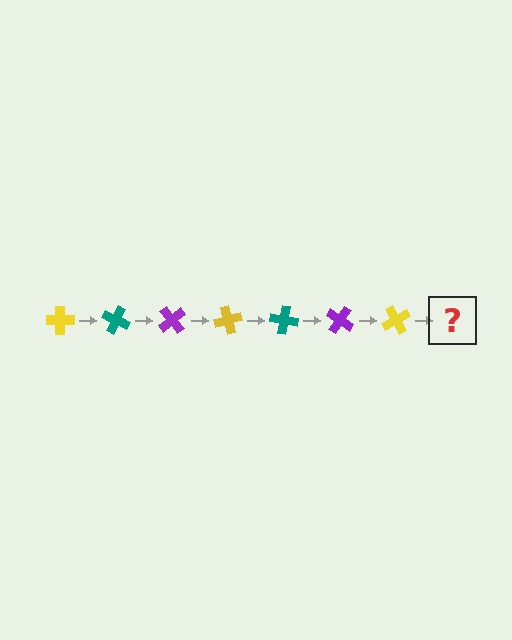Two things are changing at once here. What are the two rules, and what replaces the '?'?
The two rules are that it rotates 25 degrees each step and the color cycles through yellow, teal, and purple. The '?' should be a teal cross, rotated 175 degrees from the start.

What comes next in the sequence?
The next element should be a teal cross, rotated 175 degrees from the start.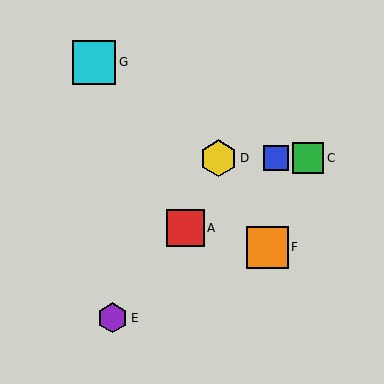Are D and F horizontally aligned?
No, D is at y≈158 and F is at y≈247.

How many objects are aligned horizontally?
3 objects (B, C, D) are aligned horizontally.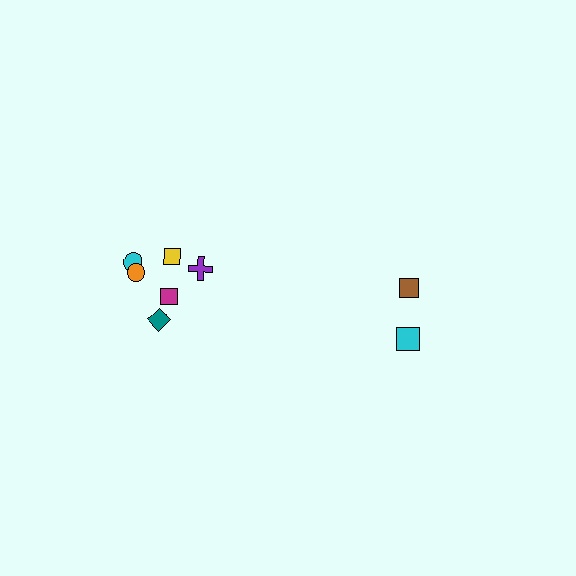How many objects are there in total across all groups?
There are 9 objects.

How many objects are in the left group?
There are 6 objects.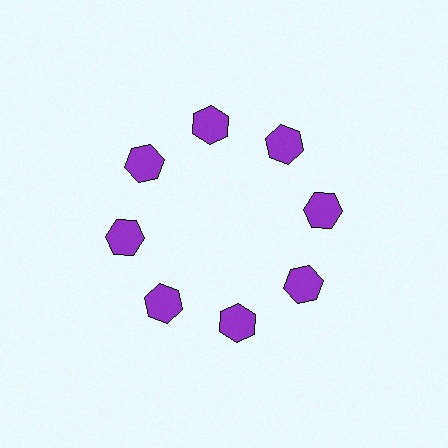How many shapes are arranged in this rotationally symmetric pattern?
There are 8 shapes, arranged in 8 groups of 1.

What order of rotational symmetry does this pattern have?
This pattern has 8-fold rotational symmetry.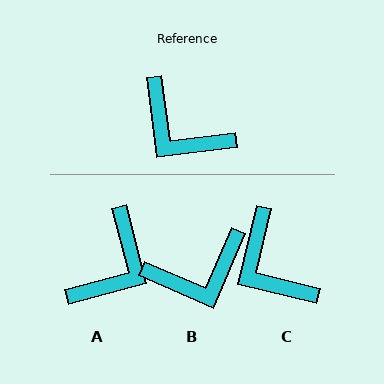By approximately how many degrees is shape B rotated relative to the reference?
Approximately 59 degrees counter-clockwise.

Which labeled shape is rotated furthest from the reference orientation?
A, about 97 degrees away.